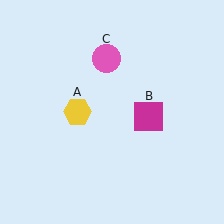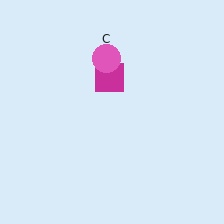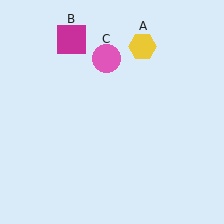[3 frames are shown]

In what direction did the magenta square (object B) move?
The magenta square (object B) moved up and to the left.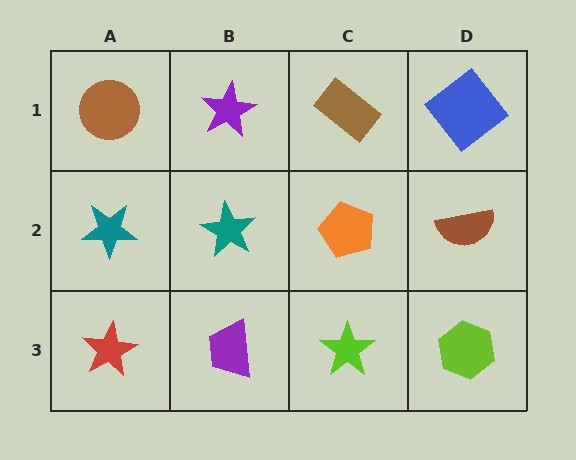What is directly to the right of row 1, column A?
A purple star.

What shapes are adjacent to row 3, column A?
A teal star (row 2, column A), a purple trapezoid (row 3, column B).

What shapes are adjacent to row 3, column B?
A teal star (row 2, column B), a red star (row 3, column A), a lime star (row 3, column C).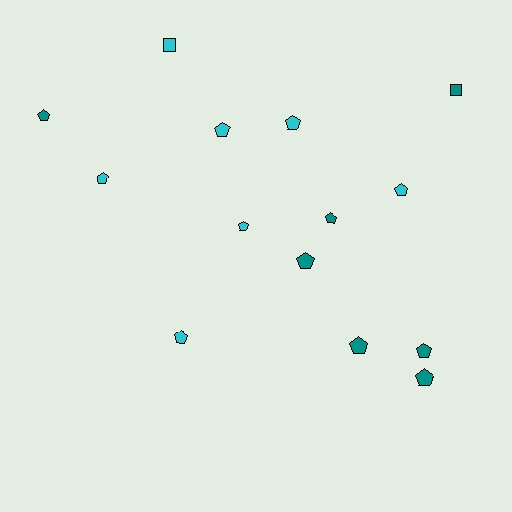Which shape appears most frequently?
Pentagon, with 12 objects.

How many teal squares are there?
There is 1 teal square.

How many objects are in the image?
There are 14 objects.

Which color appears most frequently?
Cyan, with 7 objects.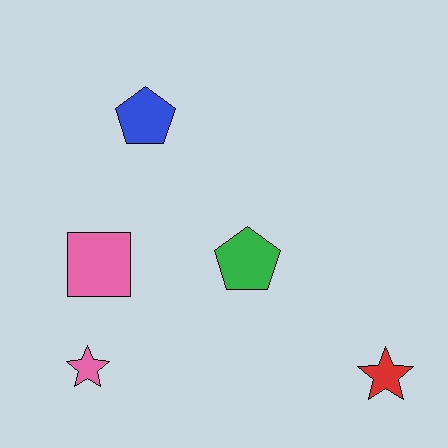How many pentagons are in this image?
There are 2 pentagons.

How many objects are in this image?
There are 5 objects.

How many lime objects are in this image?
There are no lime objects.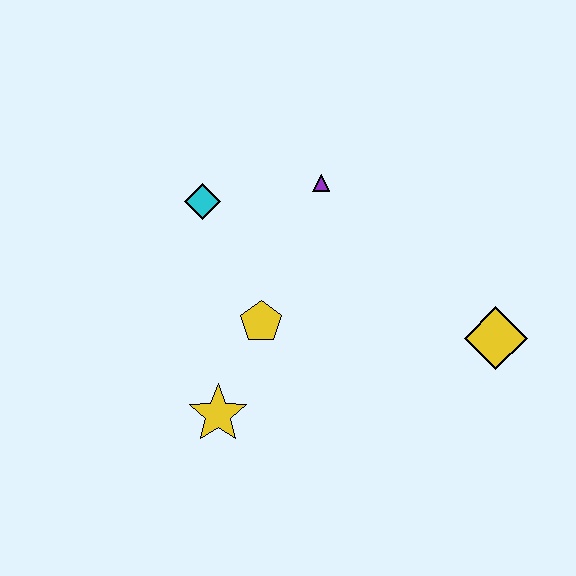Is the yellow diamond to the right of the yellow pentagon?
Yes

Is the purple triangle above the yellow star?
Yes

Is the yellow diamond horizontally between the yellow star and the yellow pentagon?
No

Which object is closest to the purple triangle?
The cyan diamond is closest to the purple triangle.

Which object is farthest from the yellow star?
The yellow diamond is farthest from the yellow star.